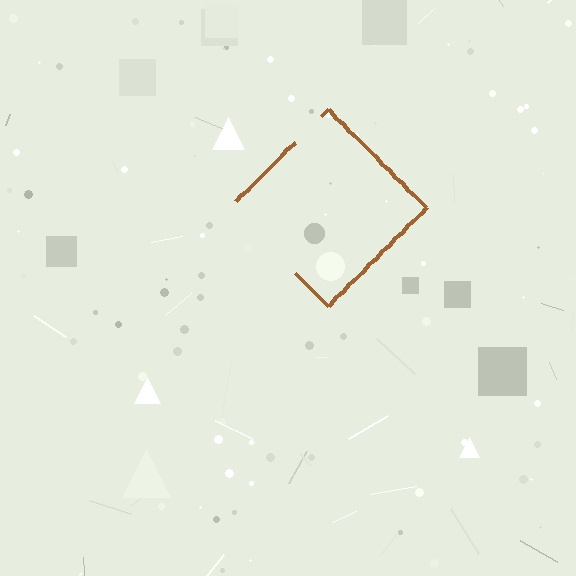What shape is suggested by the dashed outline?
The dashed outline suggests a diamond.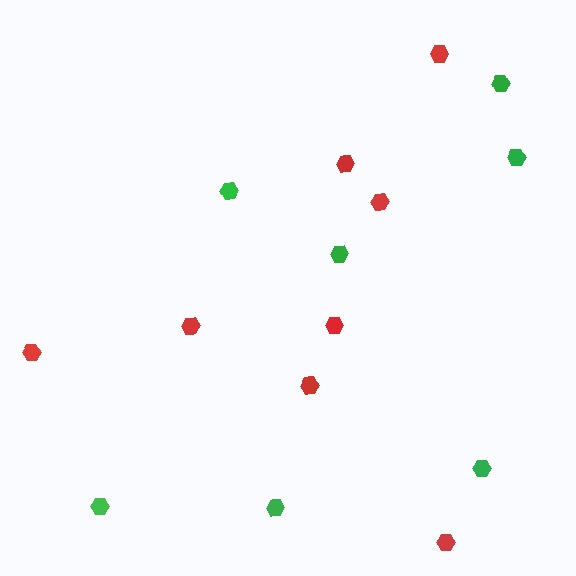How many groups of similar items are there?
There are 2 groups: one group of green hexagons (7) and one group of red hexagons (8).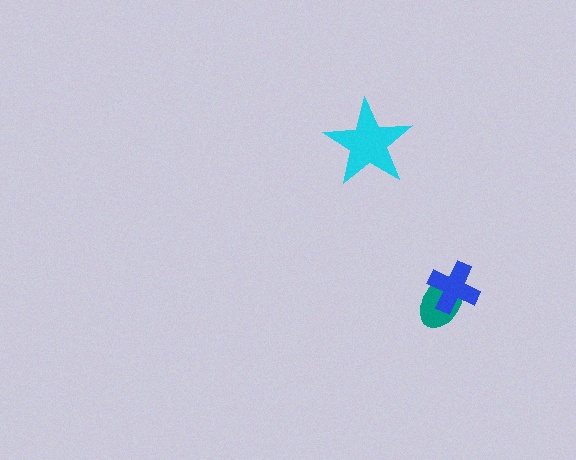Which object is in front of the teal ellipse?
The blue cross is in front of the teal ellipse.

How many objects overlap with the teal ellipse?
1 object overlaps with the teal ellipse.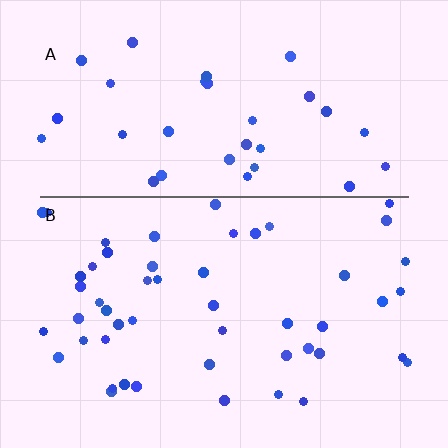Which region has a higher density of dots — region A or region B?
B (the bottom).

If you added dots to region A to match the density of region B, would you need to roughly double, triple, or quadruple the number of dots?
Approximately double.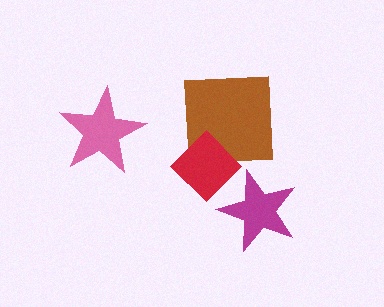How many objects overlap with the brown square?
1 object overlaps with the brown square.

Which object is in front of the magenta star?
The red diamond is in front of the magenta star.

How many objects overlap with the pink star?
0 objects overlap with the pink star.